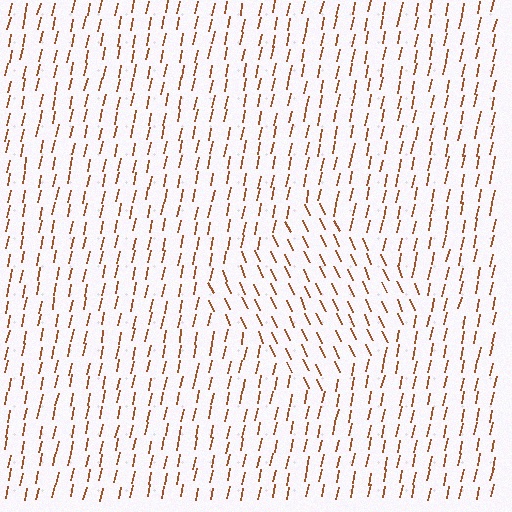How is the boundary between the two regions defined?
The boundary is defined purely by a change in line orientation (approximately 36 degrees difference). All lines are the same color and thickness.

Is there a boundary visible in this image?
Yes, there is a texture boundary formed by a change in line orientation.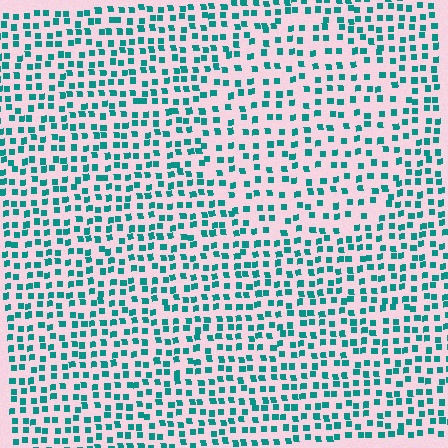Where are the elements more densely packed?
The elements are more densely packed outside the circle boundary.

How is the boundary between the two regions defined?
The boundary is defined by a change in element density (approximately 1.5x ratio). All elements are the same color, size, and shape.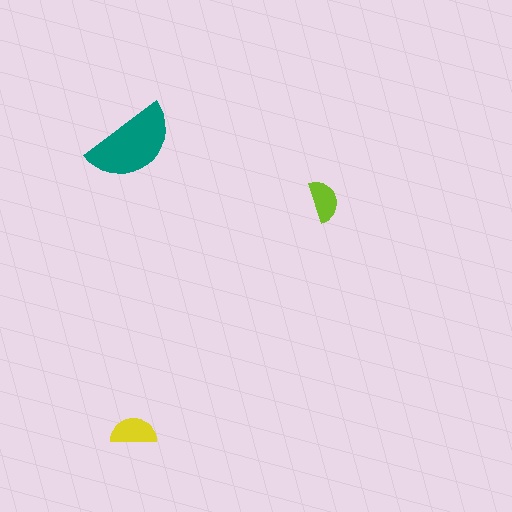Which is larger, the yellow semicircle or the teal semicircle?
The teal one.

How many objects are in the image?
There are 3 objects in the image.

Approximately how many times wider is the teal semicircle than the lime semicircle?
About 2 times wider.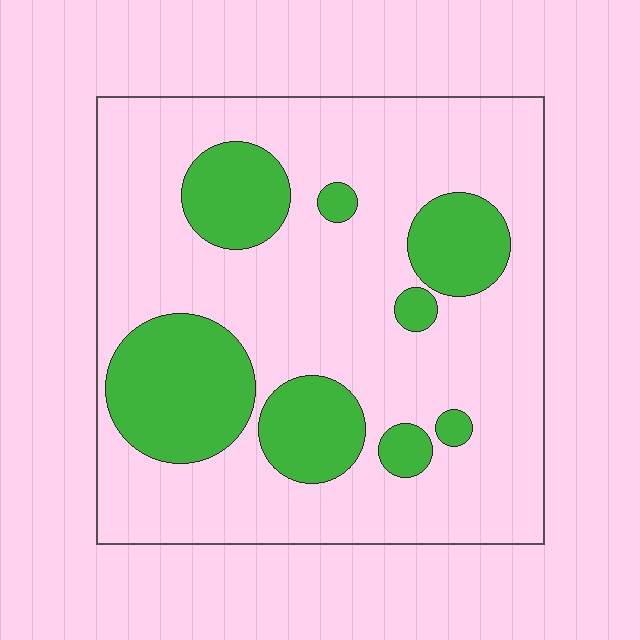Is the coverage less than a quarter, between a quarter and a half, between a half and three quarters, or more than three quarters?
Between a quarter and a half.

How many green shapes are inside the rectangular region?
8.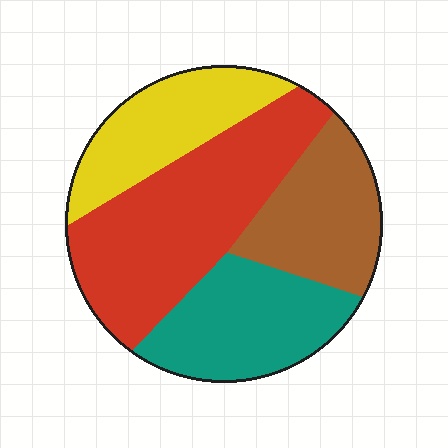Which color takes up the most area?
Red, at roughly 35%.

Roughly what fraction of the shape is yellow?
Yellow covers roughly 20% of the shape.